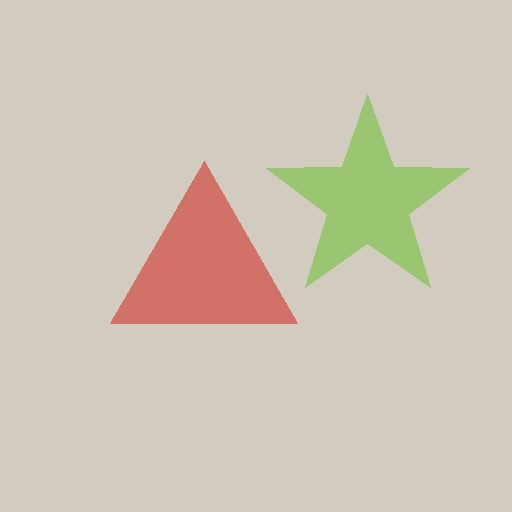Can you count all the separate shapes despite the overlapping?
Yes, there are 2 separate shapes.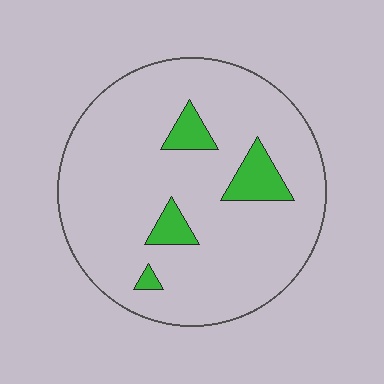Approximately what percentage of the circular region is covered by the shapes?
Approximately 10%.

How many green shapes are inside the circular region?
4.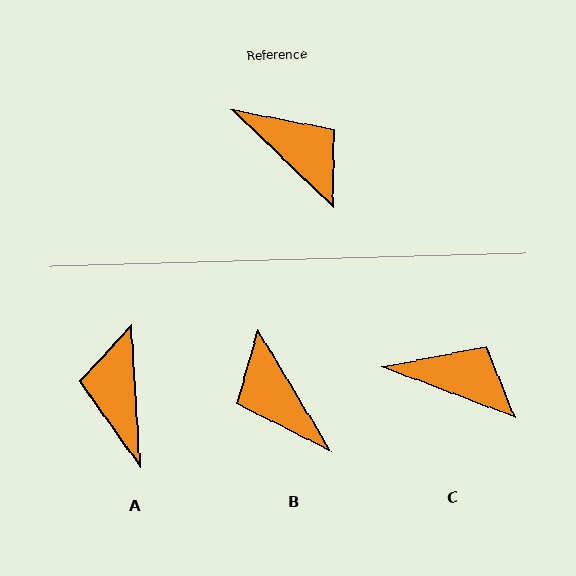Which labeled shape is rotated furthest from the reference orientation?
B, about 165 degrees away.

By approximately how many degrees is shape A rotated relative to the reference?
Approximately 137 degrees counter-clockwise.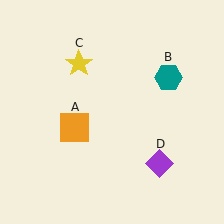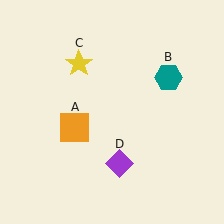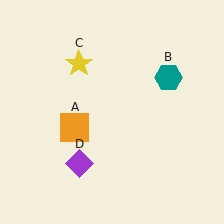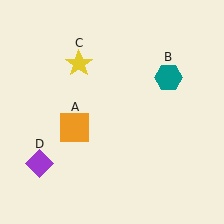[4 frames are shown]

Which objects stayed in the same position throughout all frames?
Orange square (object A) and teal hexagon (object B) and yellow star (object C) remained stationary.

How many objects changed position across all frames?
1 object changed position: purple diamond (object D).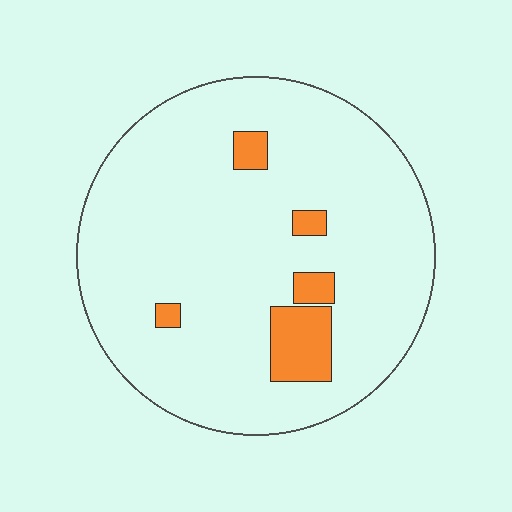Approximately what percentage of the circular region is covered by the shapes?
Approximately 10%.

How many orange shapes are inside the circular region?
5.